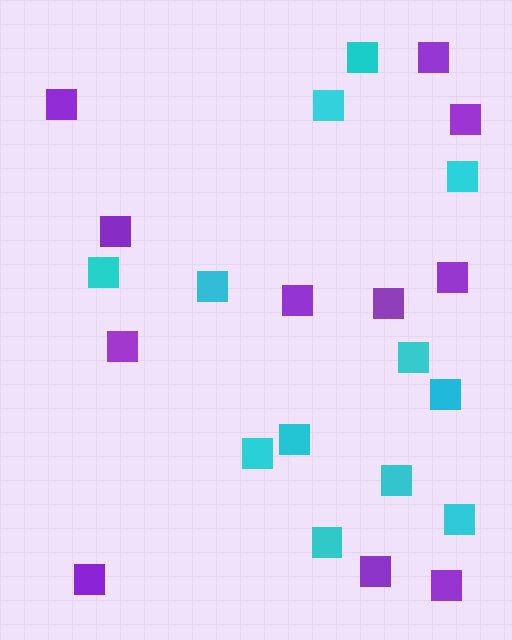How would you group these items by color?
There are 2 groups: one group of cyan squares (12) and one group of purple squares (11).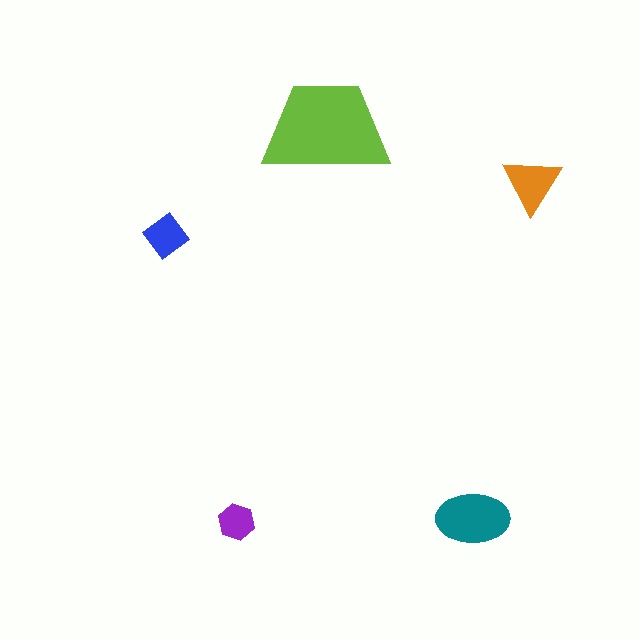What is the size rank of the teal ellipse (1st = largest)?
2nd.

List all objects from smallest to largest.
The purple hexagon, the blue diamond, the orange triangle, the teal ellipse, the lime trapezoid.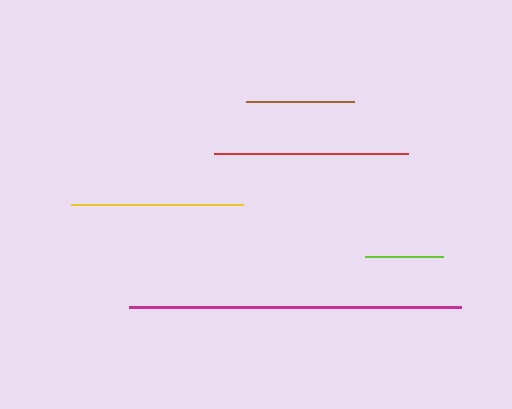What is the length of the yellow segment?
The yellow segment is approximately 172 pixels long.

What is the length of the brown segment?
The brown segment is approximately 107 pixels long.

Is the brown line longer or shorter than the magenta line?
The magenta line is longer than the brown line.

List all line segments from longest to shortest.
From longest to shortest: magenta, red, yellow, brown, lime.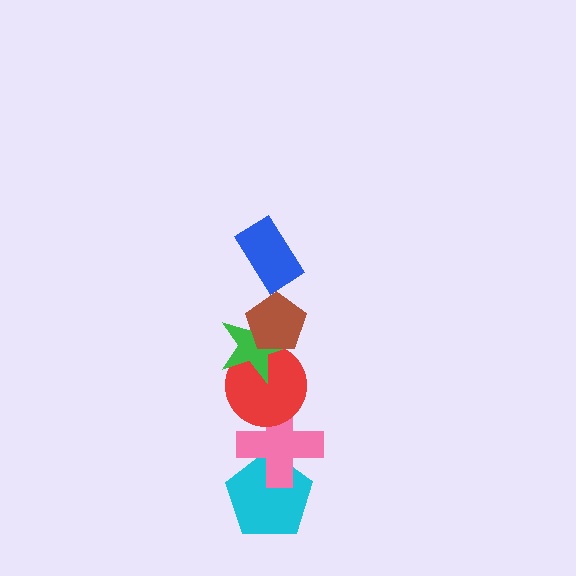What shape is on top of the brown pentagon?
The blue rectangle is on top of the brown pentagon.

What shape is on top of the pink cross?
The red circle is on top of the pink cross.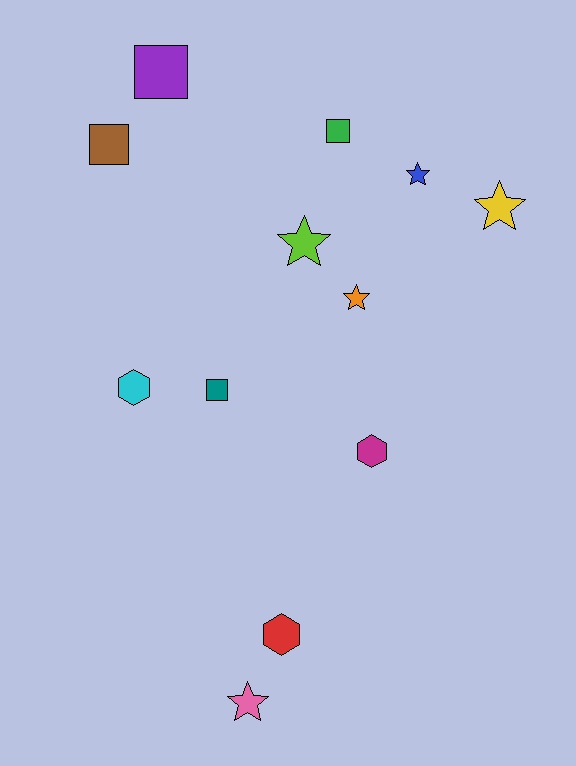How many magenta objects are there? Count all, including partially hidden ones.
There is 1 magenta object.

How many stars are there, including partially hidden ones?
There are 5 stars.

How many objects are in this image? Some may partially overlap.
There are 12 objects.